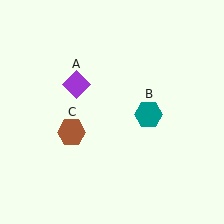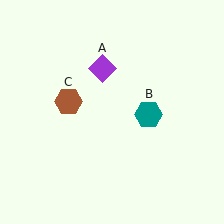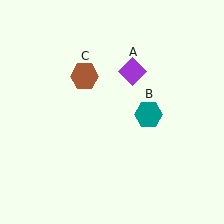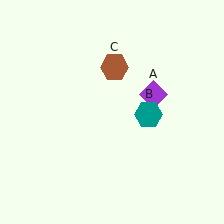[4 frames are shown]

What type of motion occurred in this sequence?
The purple diamond (object A), brown hexagon (object C) rotated clockwise around the center of the scene.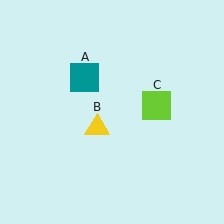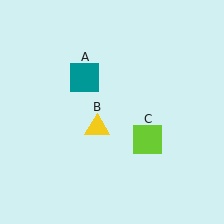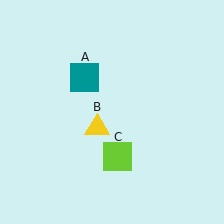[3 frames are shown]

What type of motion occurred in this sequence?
The lime square (object C) rotated clockwise around the center of the scene.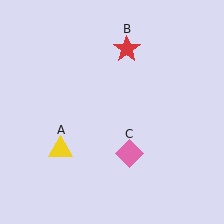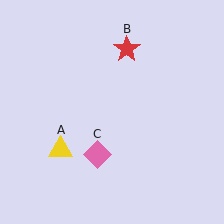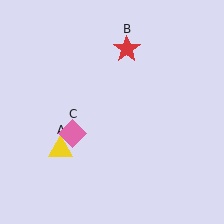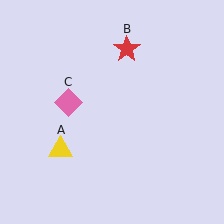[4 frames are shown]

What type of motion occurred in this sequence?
The pink diamond (object C) rotated clockwise around the center of the scene.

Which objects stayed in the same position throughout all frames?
Yellow triangle (object A) and red star (object B) remained stationary.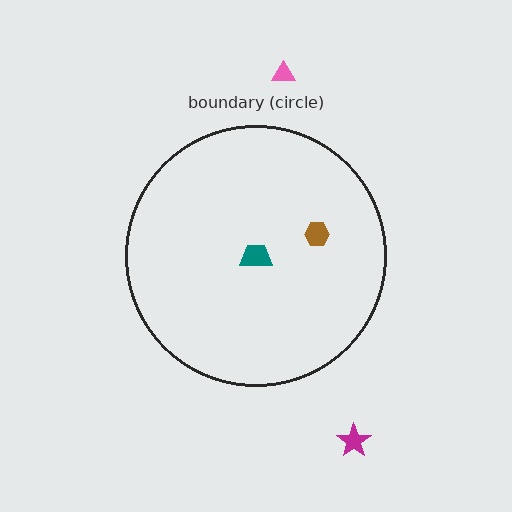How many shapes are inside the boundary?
2 inside, 2 outside.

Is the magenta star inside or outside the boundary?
Outside.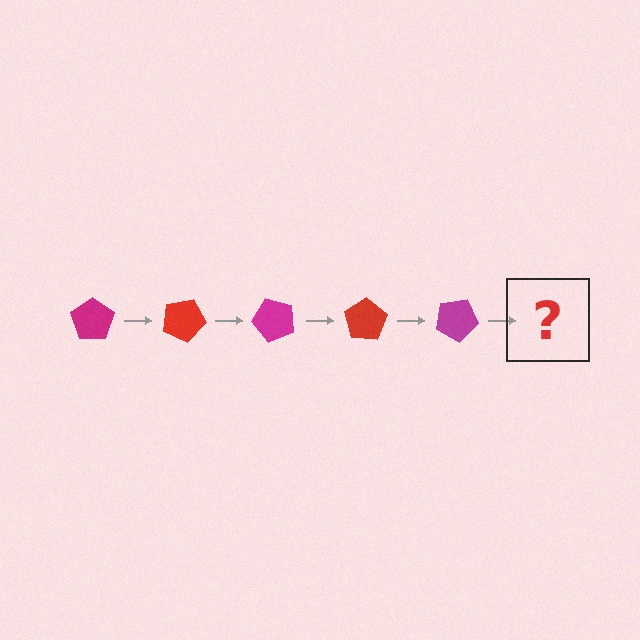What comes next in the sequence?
The next element should be a red pentagon, rotated 125 degrees from the start.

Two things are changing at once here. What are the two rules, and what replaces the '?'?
The two rules are that it rotates 25 degrees each step and the color cycles through magenta and red. The '?' should be a red pentagon, rotated 125 degrees from the start.